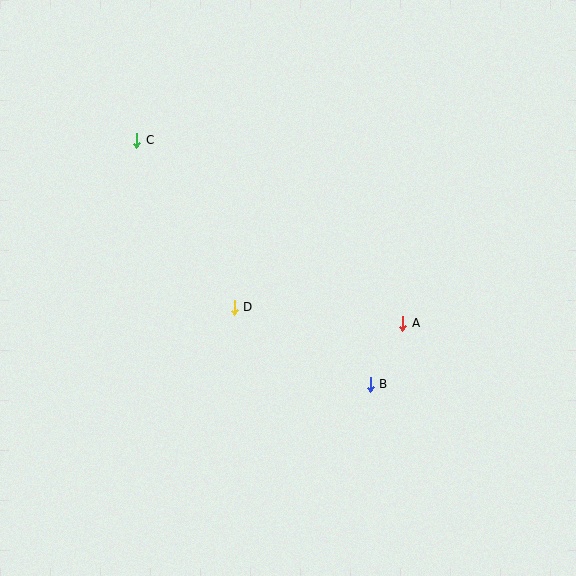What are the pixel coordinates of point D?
Point D is at (234, 307).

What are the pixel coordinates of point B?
Point B is at (370, 384).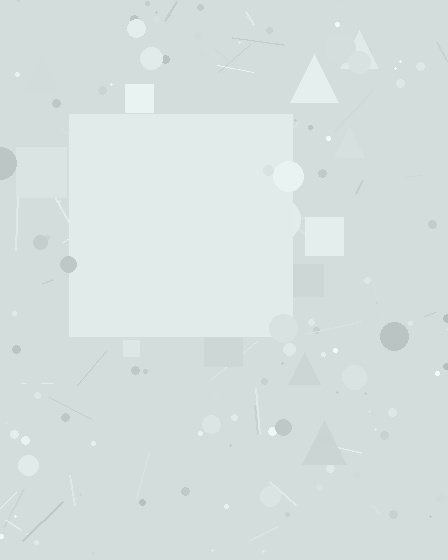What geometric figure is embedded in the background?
A square is embedded in the background.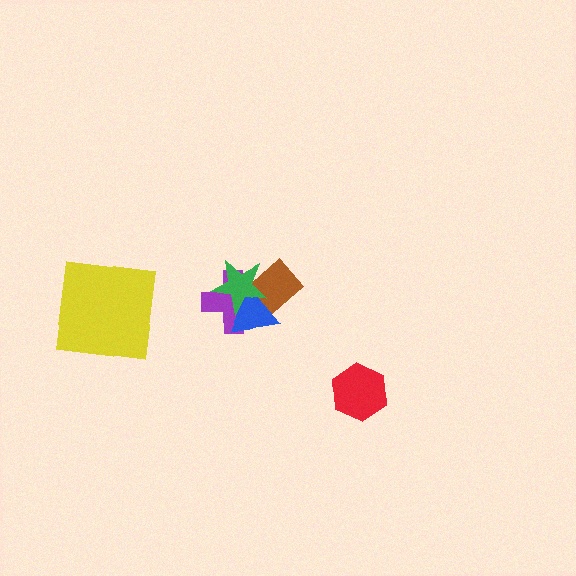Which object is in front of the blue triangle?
The green star is in front of the blue triangle.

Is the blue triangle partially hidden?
Yes, it is partially covered by another shape.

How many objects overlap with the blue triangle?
3 objects overlap with the blue triangle.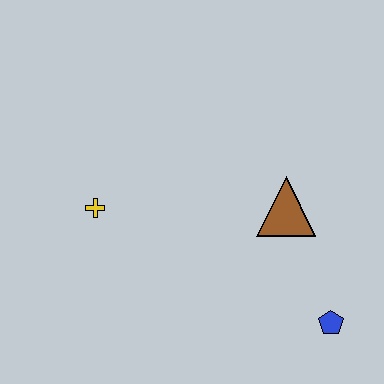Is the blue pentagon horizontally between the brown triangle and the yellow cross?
No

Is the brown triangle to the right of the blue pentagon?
No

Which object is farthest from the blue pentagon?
The yellow cross is farthest from the blue pentagon.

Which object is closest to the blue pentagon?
The brown triangle is closest to the blue pentagon.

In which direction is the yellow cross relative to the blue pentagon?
The yellow cross is to the left of the blue pentagon.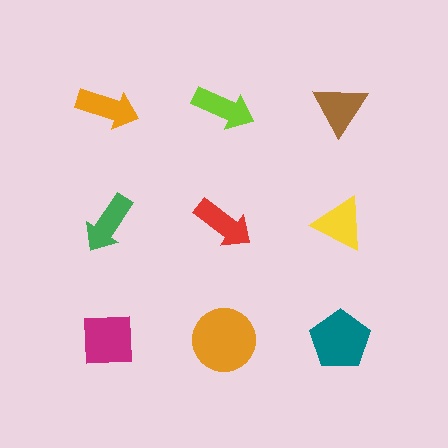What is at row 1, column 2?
A lime arrow.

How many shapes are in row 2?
3 shapes.